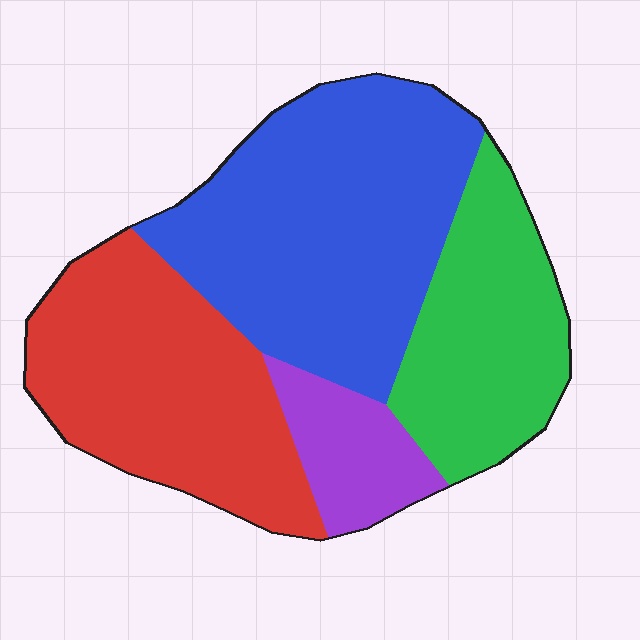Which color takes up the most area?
Blue, at roughly 40%.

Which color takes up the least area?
Purple, at roughly 10%.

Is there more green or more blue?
Blue.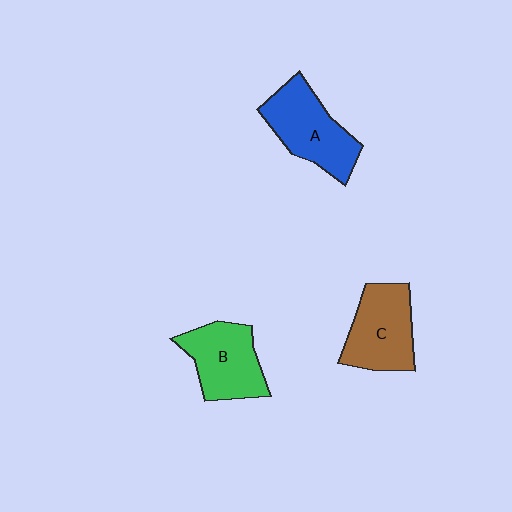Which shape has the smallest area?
Shape B (green).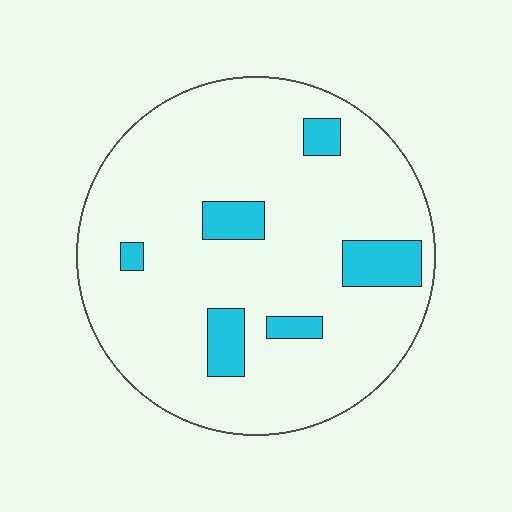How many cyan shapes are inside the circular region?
6.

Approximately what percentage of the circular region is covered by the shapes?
Approximately 10%.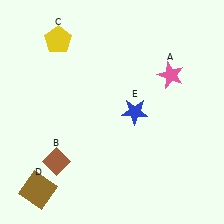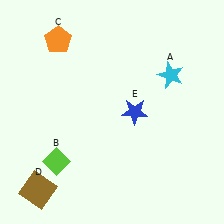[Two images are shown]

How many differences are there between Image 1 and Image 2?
There are 3 differences between the two images.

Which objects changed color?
A changed from pink to cyan. B changed from brown to lime. C changed from yellow to orange.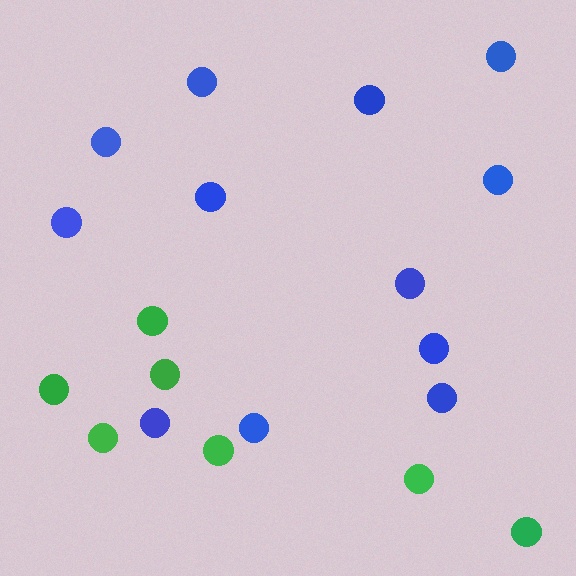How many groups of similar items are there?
There are 2 groups: one group of green circles (7) and one group of blue circles (12).